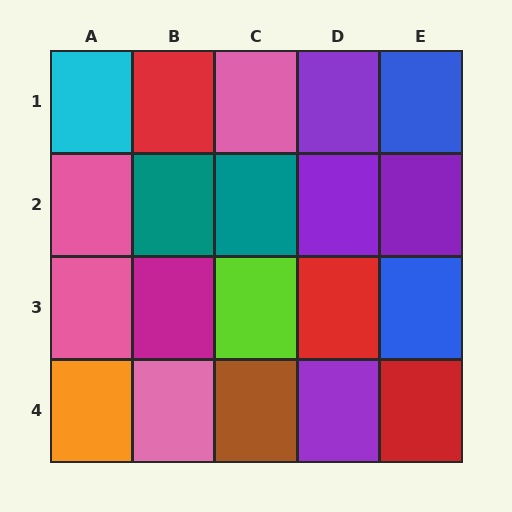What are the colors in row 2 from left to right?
Pink, teal, teal, purple, purple.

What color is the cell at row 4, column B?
Pink.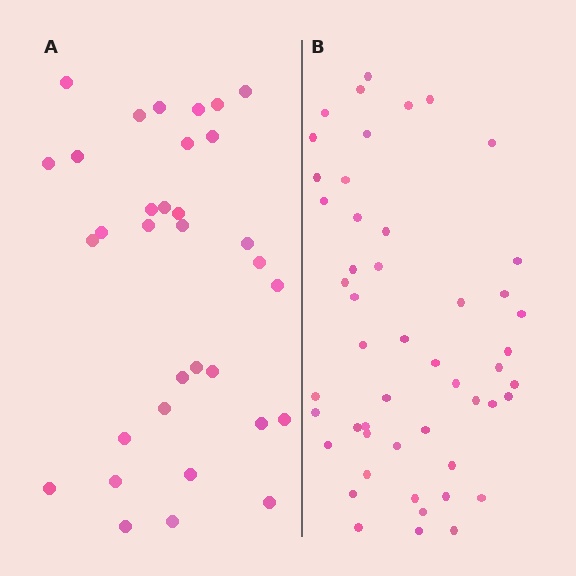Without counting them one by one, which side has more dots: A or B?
Region B (the right region) has more dots.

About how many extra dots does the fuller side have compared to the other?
Region B has approximately 15 more dots than region A.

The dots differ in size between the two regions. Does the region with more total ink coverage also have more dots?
No. Region A has more total ink coverage because its dots are larger, but region B actually contains more individual dots. Total area can be misleading — the number of items is what matters here.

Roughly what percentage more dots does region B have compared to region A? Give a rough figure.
About 50% more.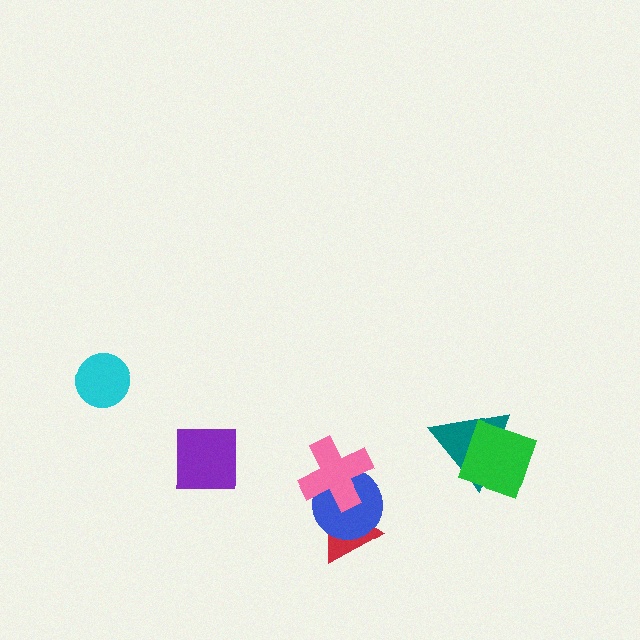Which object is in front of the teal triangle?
The green square is in front of the teal triangle.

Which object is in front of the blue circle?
The pink cross is in front of the blue circle.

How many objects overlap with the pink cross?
2 objects overlap with the pink cross.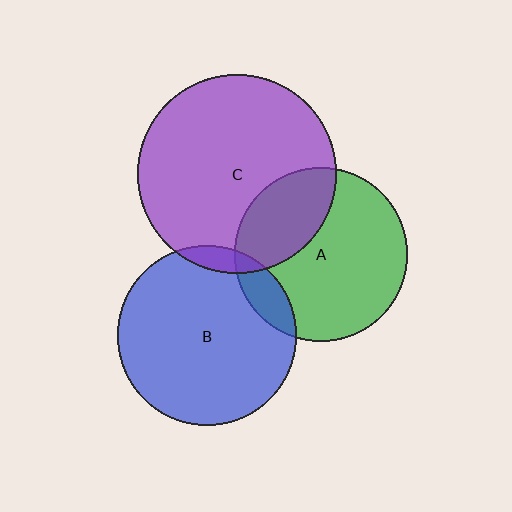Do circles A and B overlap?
Yes.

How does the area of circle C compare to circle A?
Approximately 1.3 times.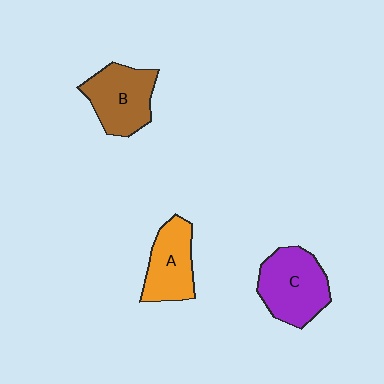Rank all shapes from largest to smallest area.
From largest to smallest: C (purple), B (brown), A (orange).